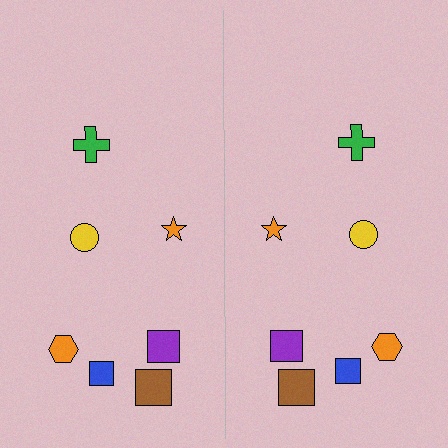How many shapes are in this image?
There are 14 shapes in this image.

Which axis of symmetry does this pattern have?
The pattern has a vertical axis of symmetry running through the center of the image.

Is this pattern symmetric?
Yes, this pattern has bilateral (reflection) symmetry.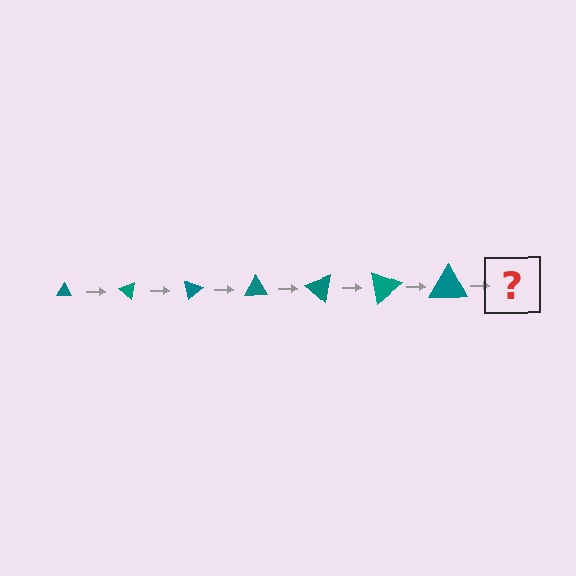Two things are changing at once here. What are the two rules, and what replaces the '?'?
The two rules are that the triangle grows larger each step and it rotates 40 degrees each step. The '?' should be a triangle, larger than the previous one and rotated 280 degrees from the start.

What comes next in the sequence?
The next element should be a triangle, larger than the previous one and rotated 280 degrees from the start.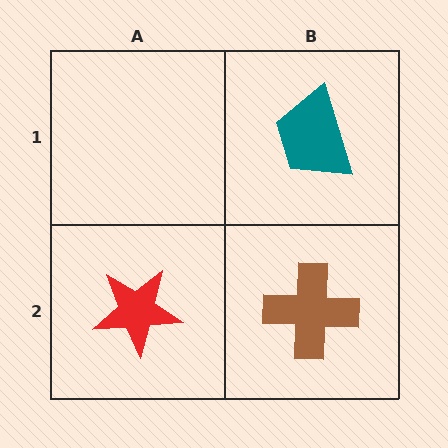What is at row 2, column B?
A brown cross.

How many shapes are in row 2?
2 shapes.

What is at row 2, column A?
A red star.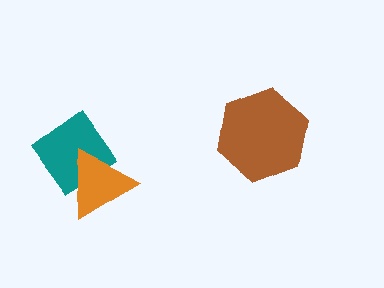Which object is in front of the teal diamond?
The orange triangle is in front of the teal diamond.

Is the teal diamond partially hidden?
Yes, it is partially covered by another shape.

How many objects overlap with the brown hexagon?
0 objects overlap with the brown hexagon.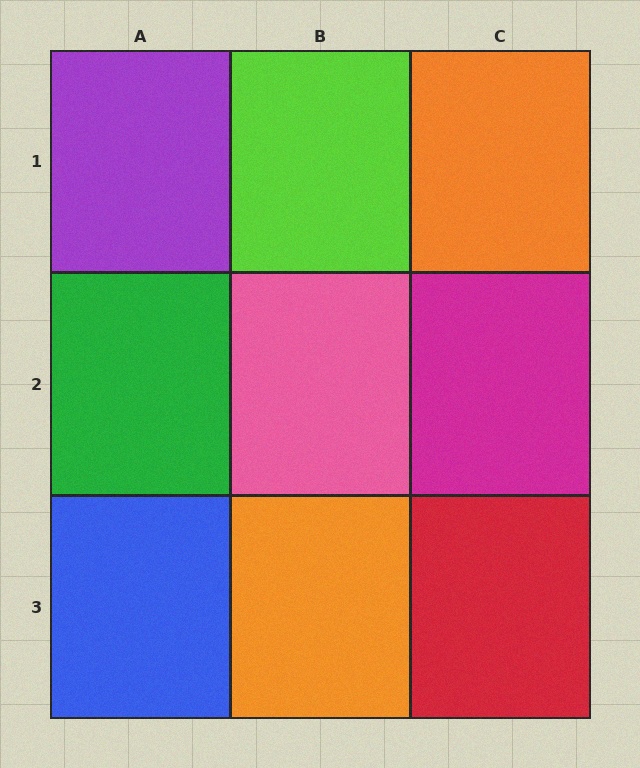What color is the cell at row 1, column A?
Purple.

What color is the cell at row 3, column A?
Blue.